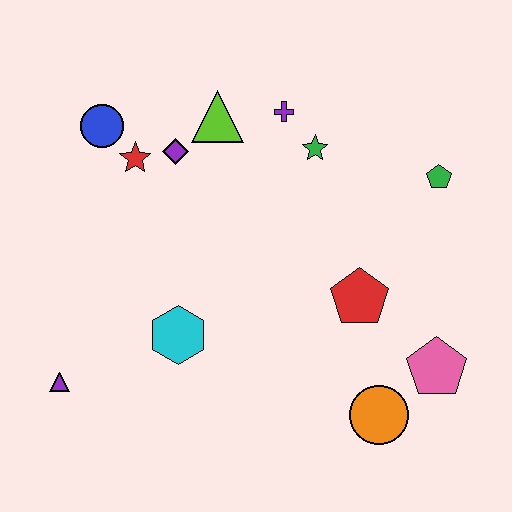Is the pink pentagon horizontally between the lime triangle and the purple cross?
No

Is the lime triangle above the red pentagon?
Yes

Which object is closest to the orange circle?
The pink pentagon is closest to the orange circle.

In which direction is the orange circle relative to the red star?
The orange circle is below the red star.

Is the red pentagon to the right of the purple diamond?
Yes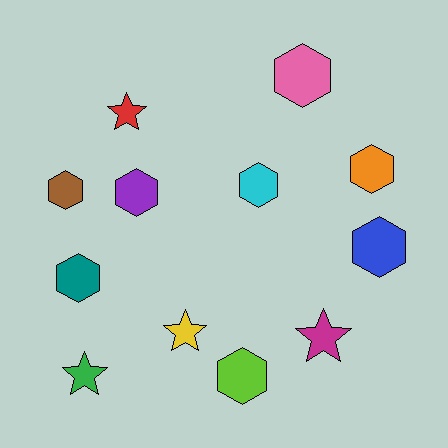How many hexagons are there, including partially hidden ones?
There are 8 hexagons.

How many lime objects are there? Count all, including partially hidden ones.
There is 1 lime object.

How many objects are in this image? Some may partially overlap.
There are 12 objects.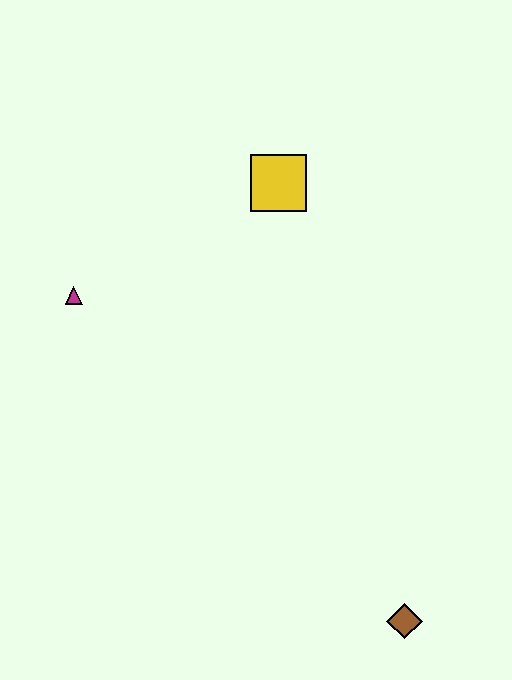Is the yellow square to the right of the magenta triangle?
Yes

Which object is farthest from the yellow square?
The brown diamond is farthest from the yellow square.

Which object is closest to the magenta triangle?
The yellow square is closest to the magenta triangle.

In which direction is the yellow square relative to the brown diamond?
The yellow square is above the brown diamond.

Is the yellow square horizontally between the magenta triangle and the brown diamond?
Yes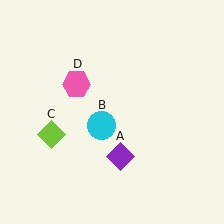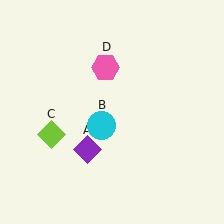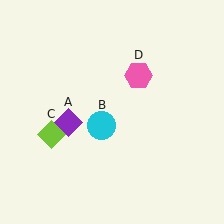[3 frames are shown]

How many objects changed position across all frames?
2 objects changed position: purple diamond (object A), pink hexagon (object D).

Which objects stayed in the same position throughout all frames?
Cyan circle (object B) and lime diamond (object C) remained stationary.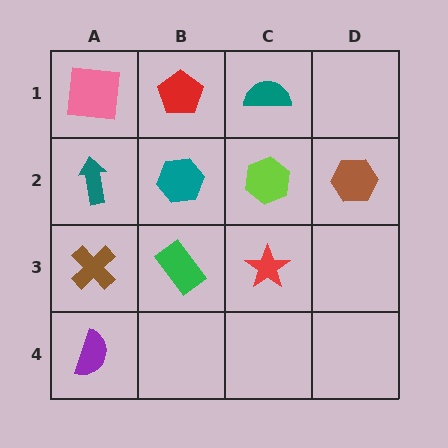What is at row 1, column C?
A teal semicircle.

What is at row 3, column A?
A brown cross.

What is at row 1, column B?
A red pentagon.